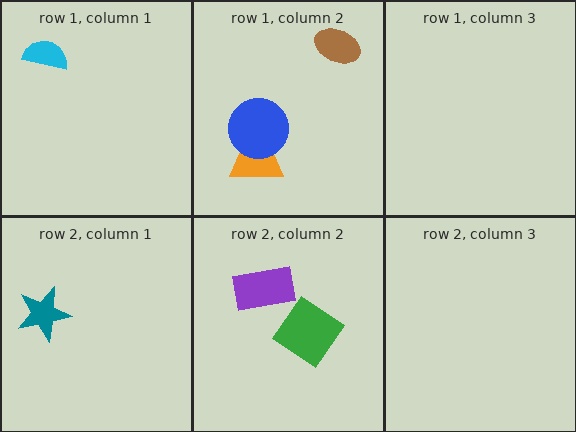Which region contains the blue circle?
The row 1, column 2 region.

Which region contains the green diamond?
The row 2, column 2 region.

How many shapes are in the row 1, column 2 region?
3.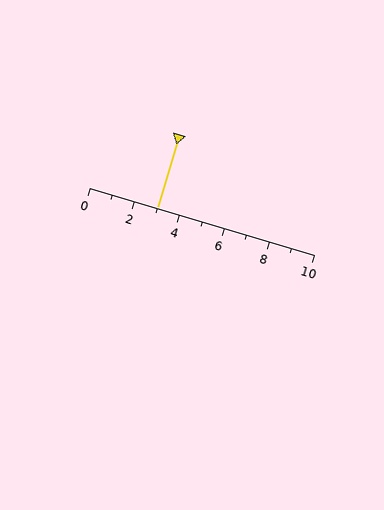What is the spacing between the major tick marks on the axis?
The major ticks are spaced 2 apart.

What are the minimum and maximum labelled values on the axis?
The axis runs from 0 to 10.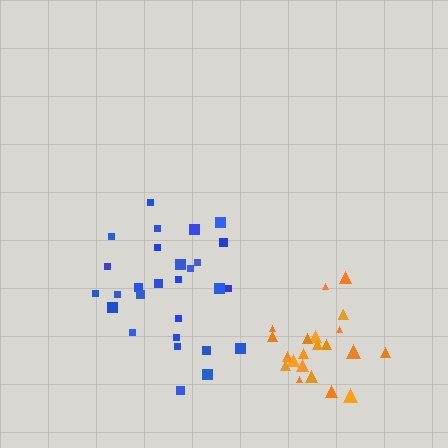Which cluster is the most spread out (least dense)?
Blue.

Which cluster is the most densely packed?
Orange.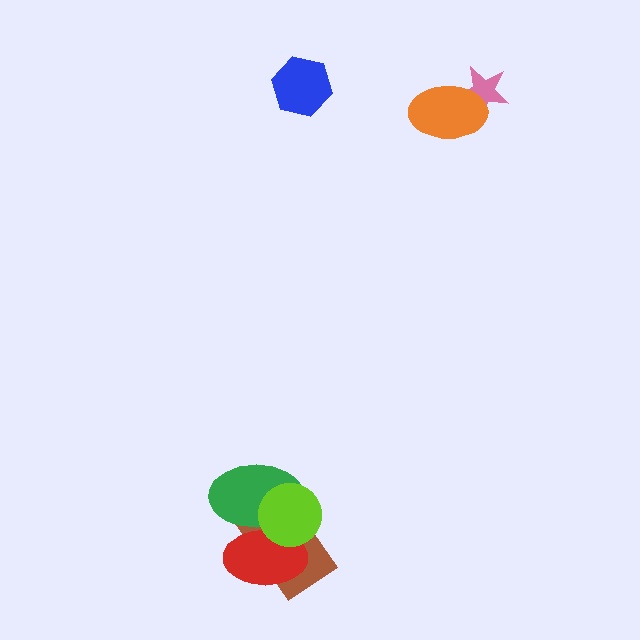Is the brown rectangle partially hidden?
Yes, it is partially covered by another shape.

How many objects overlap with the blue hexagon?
0 objects overlap with the blue hexagon.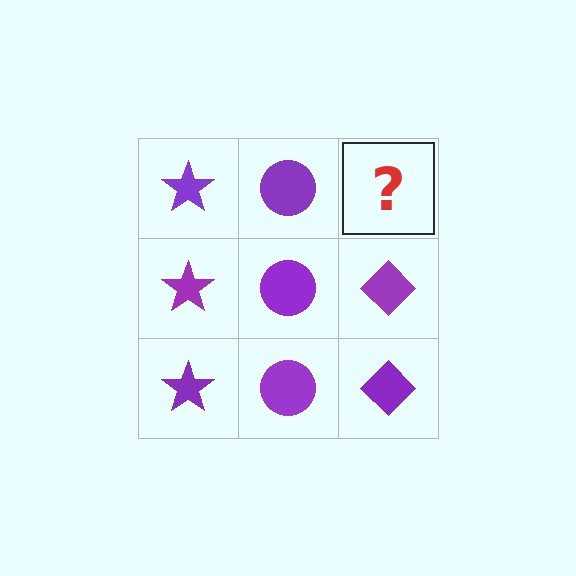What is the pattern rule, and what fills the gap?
The rule is that each column has a consistent shape. The gap should be filled with a purple diamond.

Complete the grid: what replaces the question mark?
The question mark should be replaced with a purple diamond.